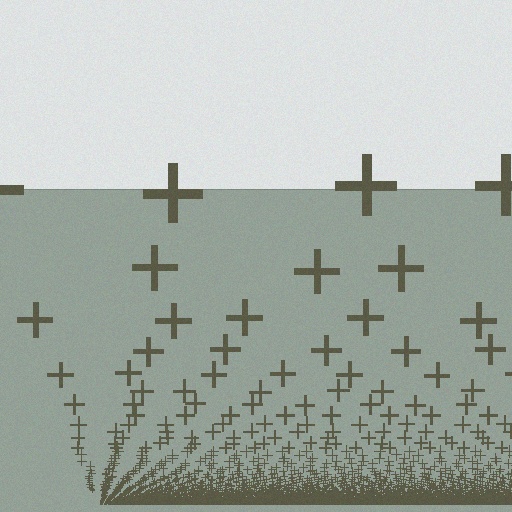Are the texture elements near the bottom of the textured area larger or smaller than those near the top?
Smaller. The gradient is inverted — elements near the bottom are smaller and denser.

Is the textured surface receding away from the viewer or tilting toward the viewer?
The surface appears to tilt toward the viewer. Texture elements get larger and sparser toward the top.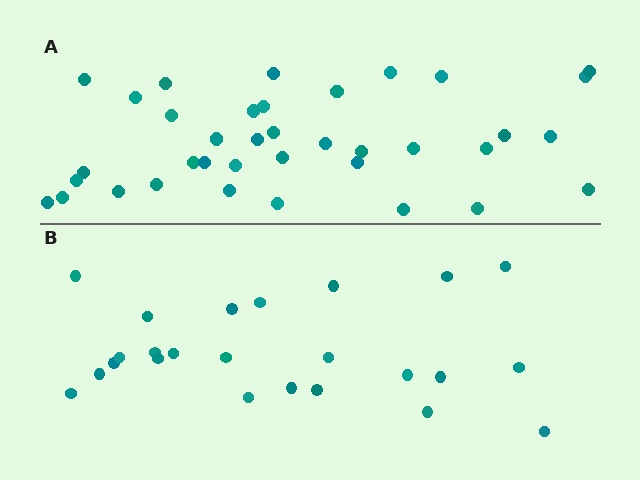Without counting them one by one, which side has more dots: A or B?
Region A (the top region) has more dots.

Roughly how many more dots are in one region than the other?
Region A has approximately 15 more dots than region B.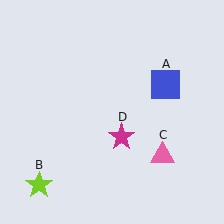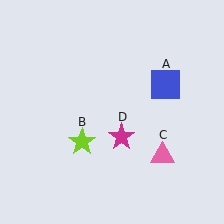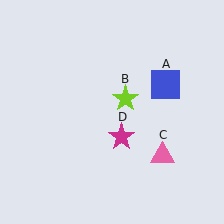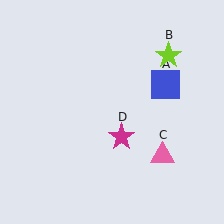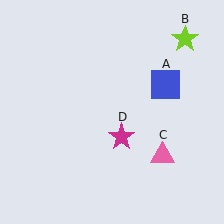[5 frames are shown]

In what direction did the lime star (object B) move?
The lime star (object B) moved up and to the right.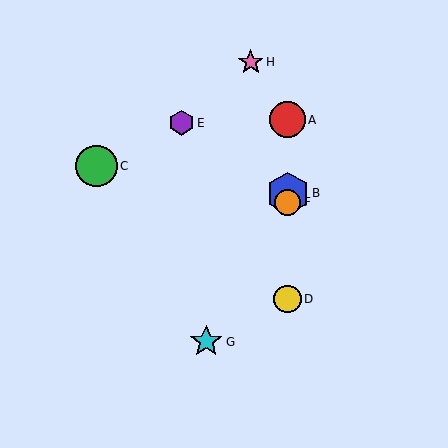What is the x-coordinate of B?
Object B is at x≈288.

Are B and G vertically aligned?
No, B is at x≈288 and G is at x≈206.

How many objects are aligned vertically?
4 objects (A, B, D, F) are aligned vertically.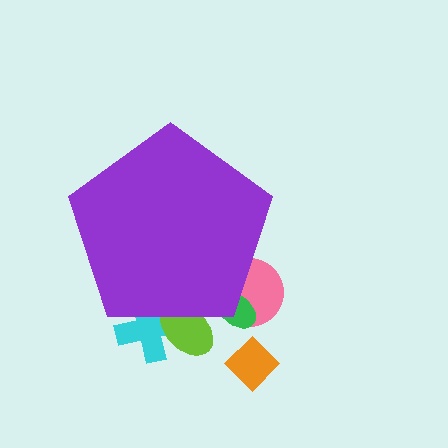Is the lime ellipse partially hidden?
Yes, the lime ellipse is partially hidden behind the purple pentagon.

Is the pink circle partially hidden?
Yes, the pink circle is partially hidden behind the purple pentagon.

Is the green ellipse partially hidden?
Yes, the green ellipse is partially hidden behind the purple pentagon.